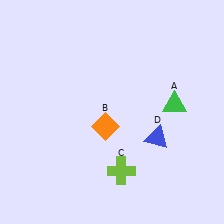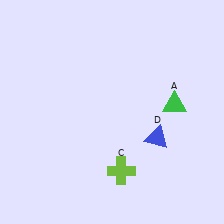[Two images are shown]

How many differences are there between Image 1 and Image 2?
There is 1 difference between the two images.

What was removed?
The orange diamond (B) was removed in Image 2.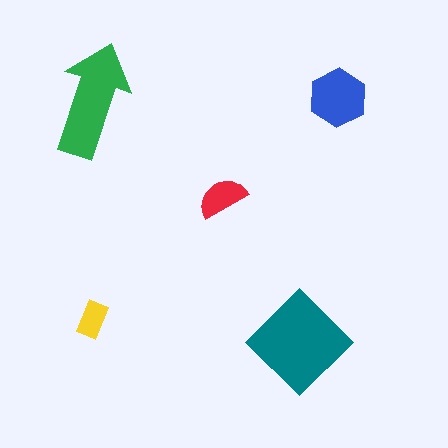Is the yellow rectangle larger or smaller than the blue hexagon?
Smaller.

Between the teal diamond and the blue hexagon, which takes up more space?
The teal diamond.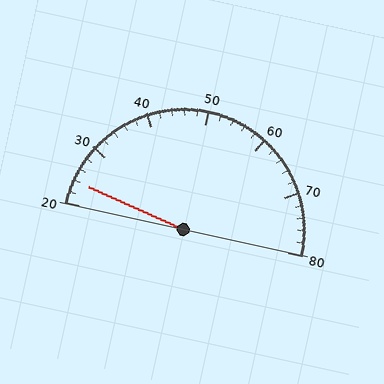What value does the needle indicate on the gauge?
The needle indicates approximately 24.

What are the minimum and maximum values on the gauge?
The gauge ranges from 20 to 80.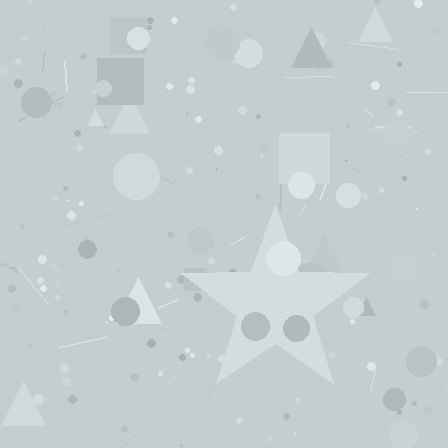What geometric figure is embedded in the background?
A star is embedded in the background.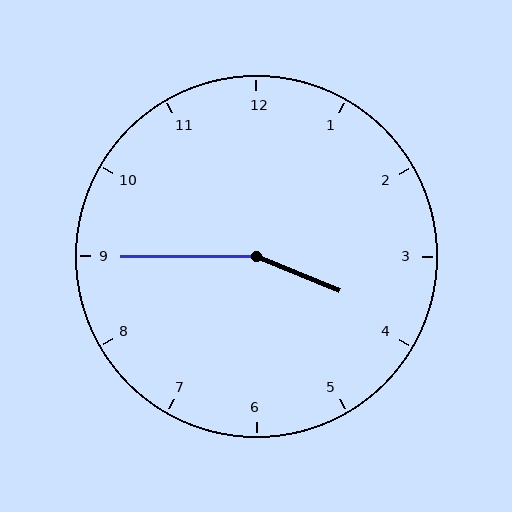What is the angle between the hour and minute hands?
Approximately 158 degrees.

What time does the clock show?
3:45.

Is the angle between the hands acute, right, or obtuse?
It is obtuse.